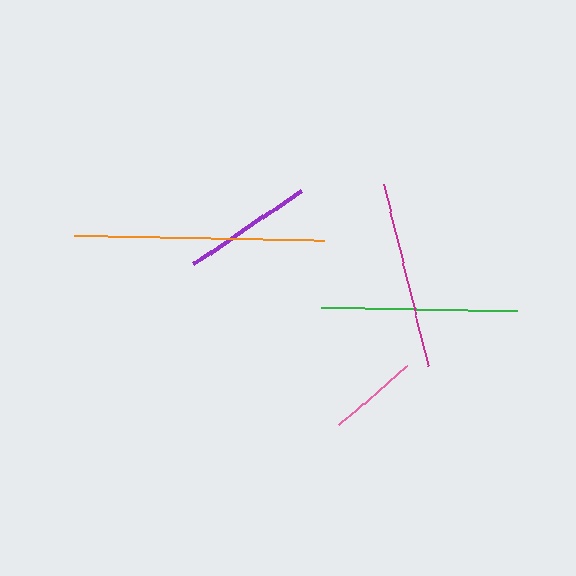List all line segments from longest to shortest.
From longest to shortest: orange, green, magenta, purple, pink.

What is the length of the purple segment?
The purple segment is approximately 130 pixels long.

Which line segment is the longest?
The orange line is the longest at approximately 249 pixels.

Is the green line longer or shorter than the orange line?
The orange line is longer than the green line.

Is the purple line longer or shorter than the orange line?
The orange line is longer than the purple line.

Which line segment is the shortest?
The pink line is the shortest at approximately 90 pixels.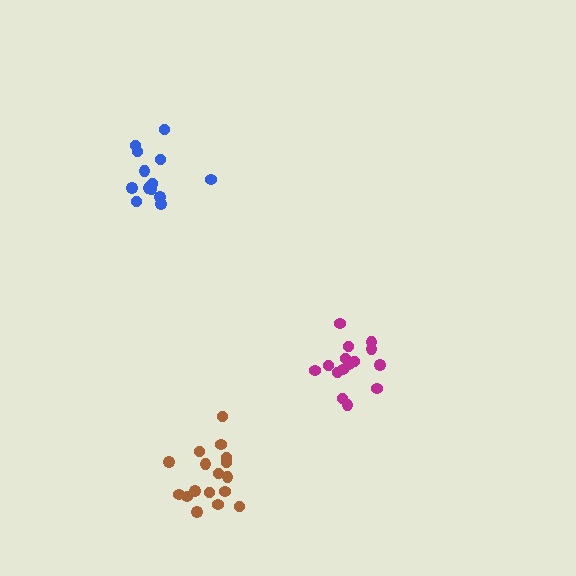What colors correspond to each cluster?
The clusters are colored: brown, magenta, blue.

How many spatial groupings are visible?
There are 3 spatial groupings.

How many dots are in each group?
Group 1: 17 dots, Group 2: 15 dots, Group 3: 13 dots (45 total).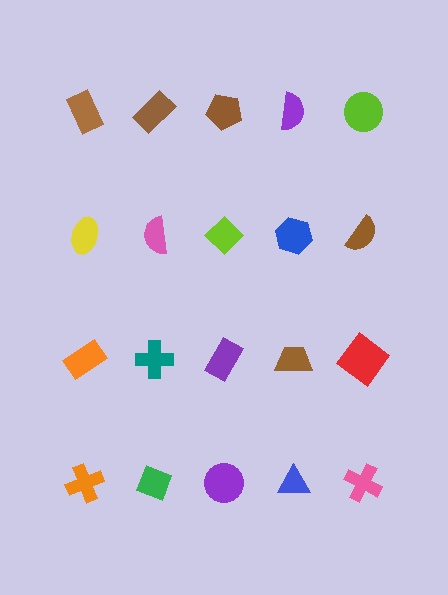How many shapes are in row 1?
5 shapes.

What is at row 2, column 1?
A yellow ellipse.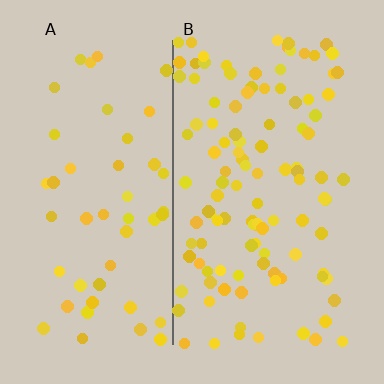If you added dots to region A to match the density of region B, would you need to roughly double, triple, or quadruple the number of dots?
Approximately double.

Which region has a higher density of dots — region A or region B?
B (the right).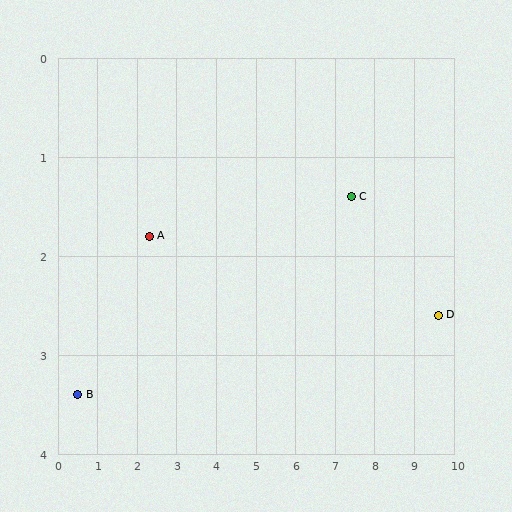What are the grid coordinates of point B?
Point B is at approximately (0.5, 3.4).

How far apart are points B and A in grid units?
Points B and A are about 2.4 grid units apart.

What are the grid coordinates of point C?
Point C is at approximately (7.4, 1.4).